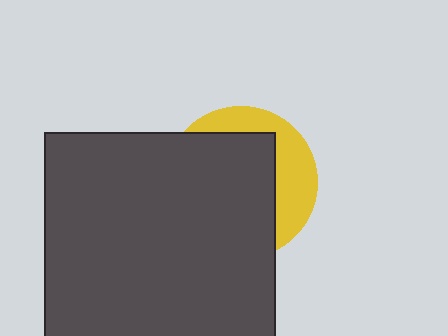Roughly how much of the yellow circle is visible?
A small part of it is visible (roughly 32%).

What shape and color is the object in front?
The object in front is a dark gray square.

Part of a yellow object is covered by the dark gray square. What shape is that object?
It is a circle.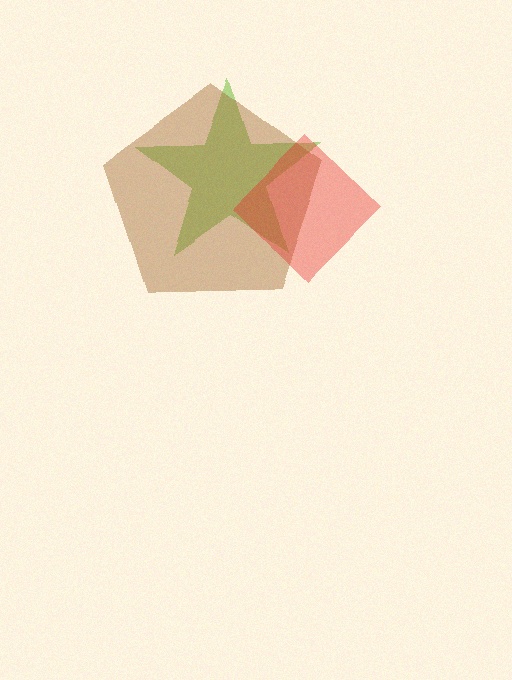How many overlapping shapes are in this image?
There are 3 overlapping shapes in the image.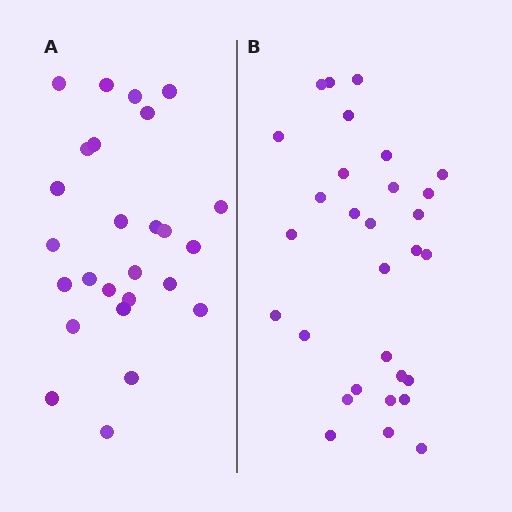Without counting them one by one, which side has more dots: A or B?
Region B (the right region) has more dots.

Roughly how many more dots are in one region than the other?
Region B has about 4 more dots than region A.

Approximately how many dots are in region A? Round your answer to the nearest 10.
About 30 dots. (The exact count is 26, which rounds to 30.)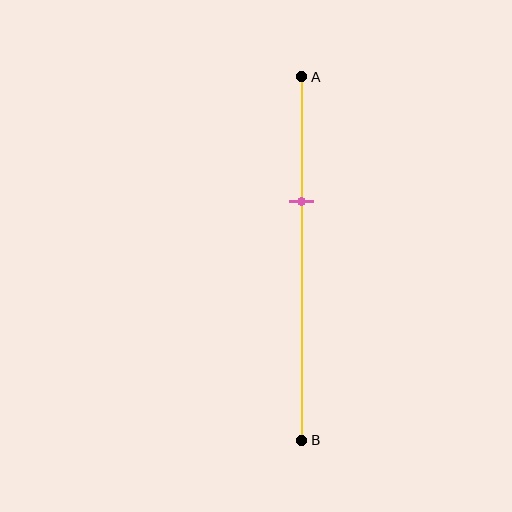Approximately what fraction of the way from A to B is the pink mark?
The pink mark is approximately 35% of the way from A to B.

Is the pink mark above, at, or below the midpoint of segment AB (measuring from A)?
The pink mark is above the midpoint of segment AB.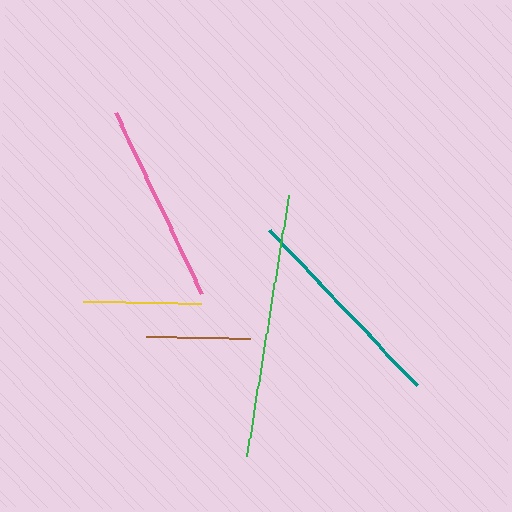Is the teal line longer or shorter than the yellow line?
The teal line is longer than the yellow line.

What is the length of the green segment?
The green segment is approximately 264 pixels long.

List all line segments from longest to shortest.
From longest to shortest: green, teal, pink, yellow, brown.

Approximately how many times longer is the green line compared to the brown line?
The green line is approximately 2.5 times the length of the brown line.